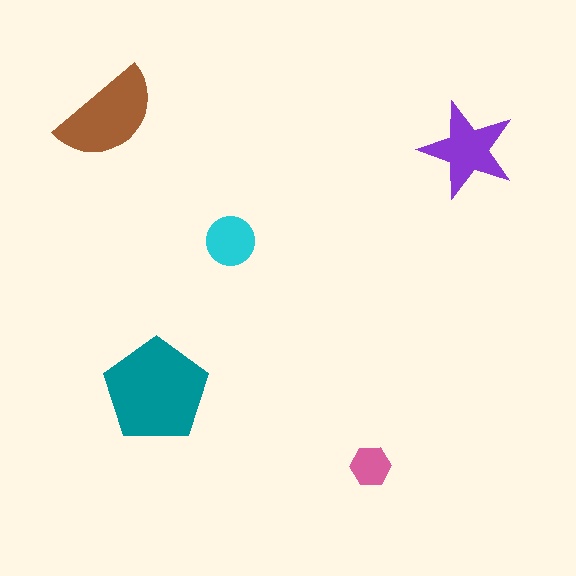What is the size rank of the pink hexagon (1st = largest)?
5th.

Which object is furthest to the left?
The brown semicircle is leftmost.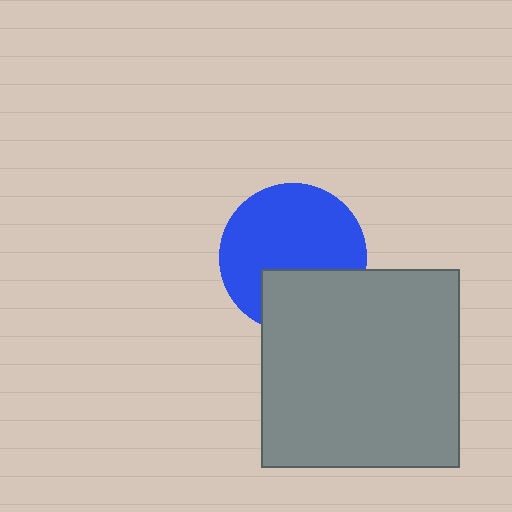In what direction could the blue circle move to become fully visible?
The blue circle could move up. That would shift it out from behind the gray square entirely.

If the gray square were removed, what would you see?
You would see the complete blue circle.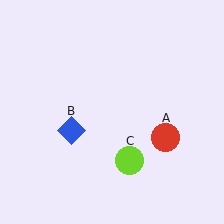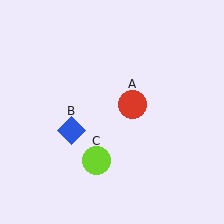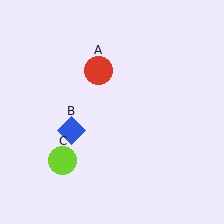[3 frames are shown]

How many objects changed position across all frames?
2 objects changed position: red circle (object A), lime circle (object C).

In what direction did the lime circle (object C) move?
The lime circle (object C) moved left.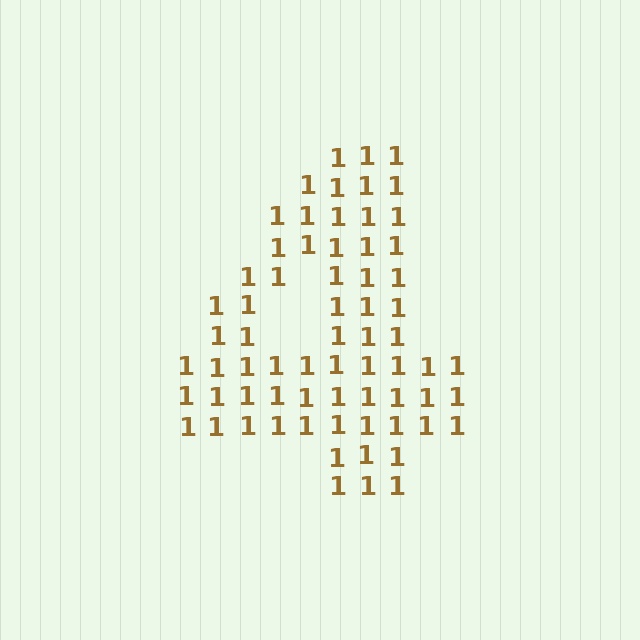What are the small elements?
The small elements are digit 1's.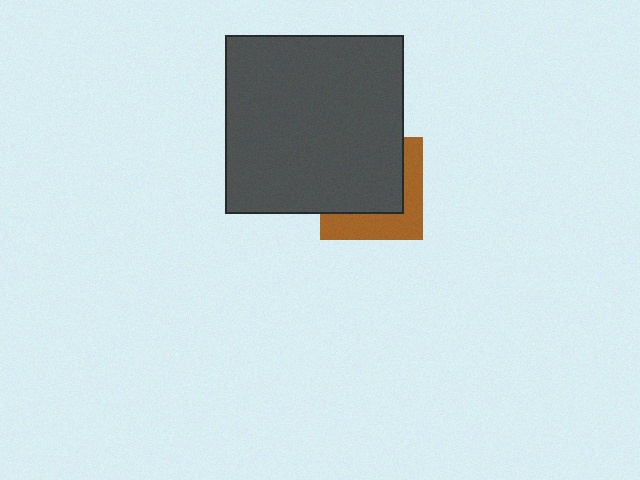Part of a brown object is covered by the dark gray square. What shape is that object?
It is a square.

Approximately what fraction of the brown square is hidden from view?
Roughly 60% of the brown square is hidden behind the dark gray square.